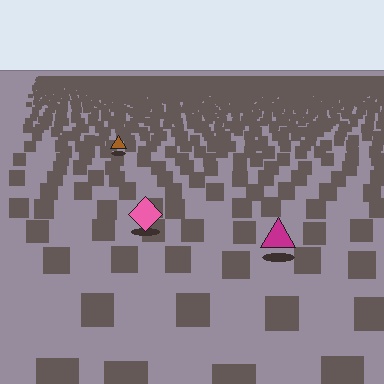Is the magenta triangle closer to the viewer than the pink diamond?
Yes. The magenta triangle is closer — you can tell from the texture gradient: the ground texture is coarser near it.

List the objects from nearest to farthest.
From nearest to farthest: the magenta triangle, the pink diamond, the brown triangle.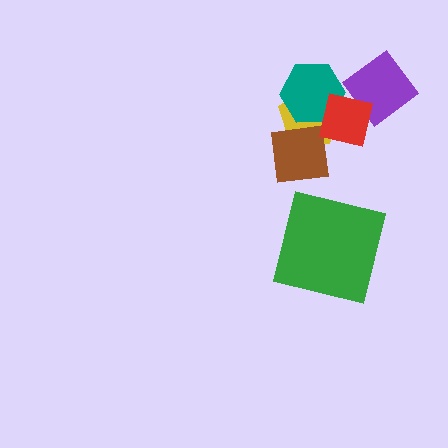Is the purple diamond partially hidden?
Yes, it is partially covered by another shape.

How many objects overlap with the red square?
4 objects overlap with the red square.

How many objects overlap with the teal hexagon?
2 objects overlap with the teal hexagon.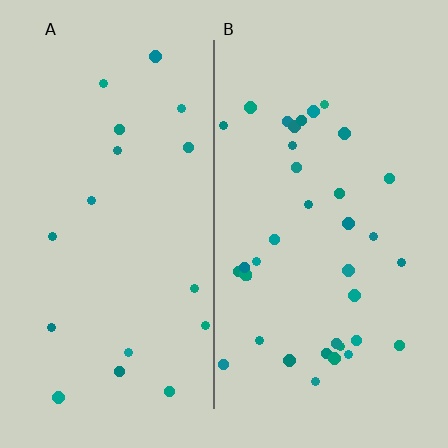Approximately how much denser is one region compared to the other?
Approximately 2.1× — region B over region A.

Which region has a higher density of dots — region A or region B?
B (the right).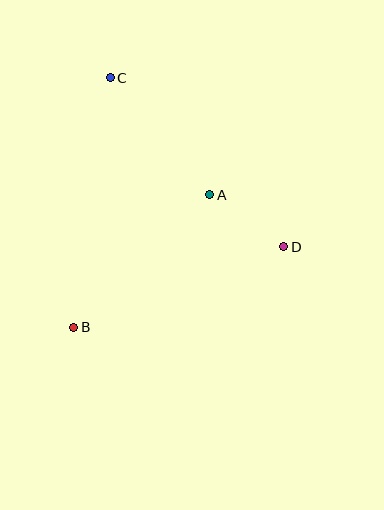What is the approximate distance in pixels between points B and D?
The distance between B and D is approximately 225 pixels.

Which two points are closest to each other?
Points A and D are closest to each other.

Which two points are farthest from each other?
Points B and C are farthest from each other.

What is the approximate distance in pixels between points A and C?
The distance between A and C is approximately 153 pixels.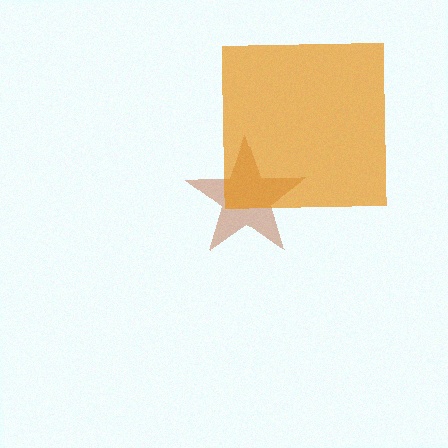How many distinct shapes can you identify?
There are 2 distinct shapes: a brown star, an orange square.